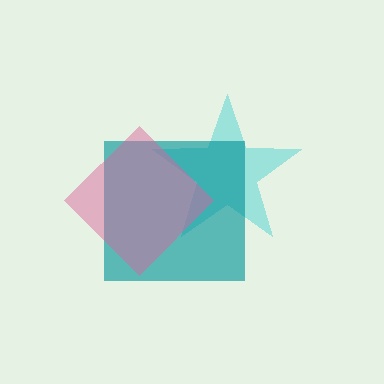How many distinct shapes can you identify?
There are 3 distinct shapes: a cyan star, a teal square, a pink diamond.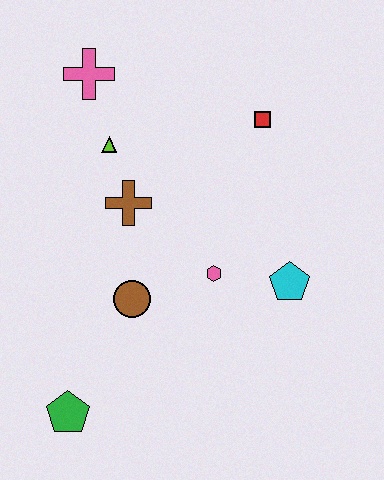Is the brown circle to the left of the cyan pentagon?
Yes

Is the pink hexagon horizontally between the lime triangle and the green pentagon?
No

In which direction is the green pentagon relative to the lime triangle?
The green pentagon is below the lime triangle.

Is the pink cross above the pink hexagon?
Yes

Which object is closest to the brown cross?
The lime triangle is closest to the brown cross.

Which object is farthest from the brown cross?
The green pentagon is farthest from the brown cross.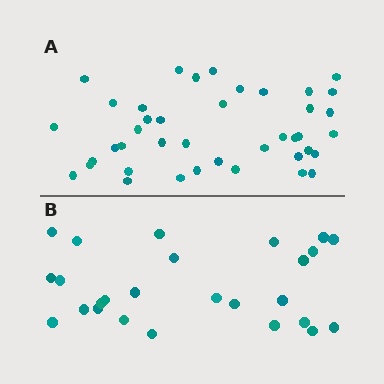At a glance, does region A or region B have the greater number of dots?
Region A (the top region) has more dots.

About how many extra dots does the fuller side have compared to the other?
Region A has approximately 15 more dots than region B.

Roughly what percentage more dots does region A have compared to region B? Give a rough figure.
About 60% more.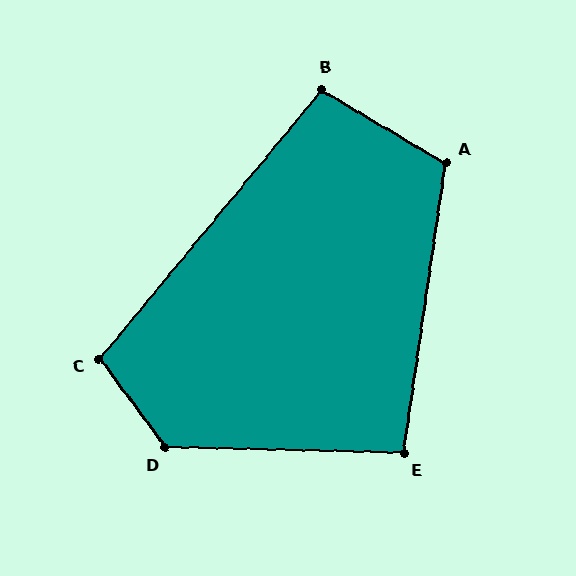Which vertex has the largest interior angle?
D, at approximately 128 degrees.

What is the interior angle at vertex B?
Approximately 99 degrees (obtuse).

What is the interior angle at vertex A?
Approximately 112 degrees (obtuse).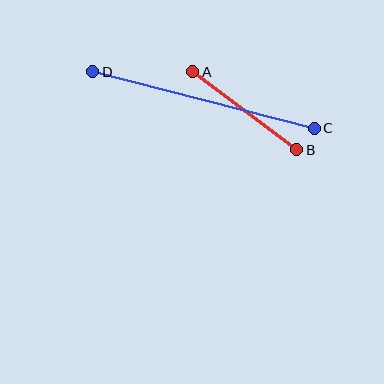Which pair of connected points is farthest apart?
Points C and D are farthest apart.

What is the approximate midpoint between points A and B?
The midpoint is at approximately (245, 111) pixels.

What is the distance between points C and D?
The distance is approximately 229 pixels.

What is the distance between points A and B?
The distance is approximately 130 pixels.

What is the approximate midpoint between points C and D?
The midpoint is at approximately (203, 100) pixels.